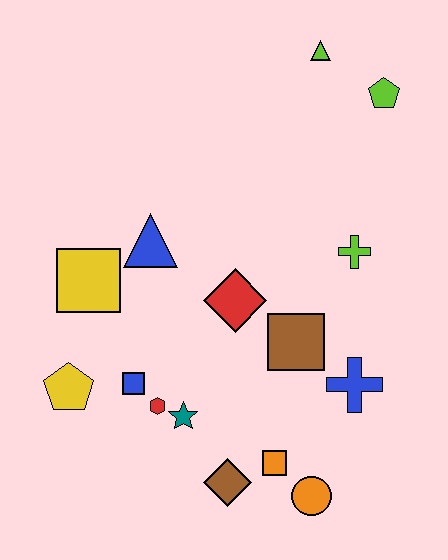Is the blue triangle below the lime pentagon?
Yes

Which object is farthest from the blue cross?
The lime triangle is farthest from the blue cross.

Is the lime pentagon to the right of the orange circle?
Yes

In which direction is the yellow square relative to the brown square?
The yellow square is to the left of the brown square.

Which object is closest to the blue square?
The red hexagon is closest to the blue square.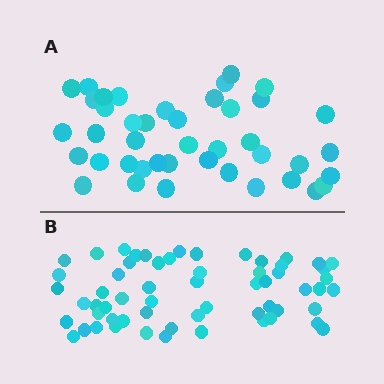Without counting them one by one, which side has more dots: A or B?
Region B (the bottom region) has more dots.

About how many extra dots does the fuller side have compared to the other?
Region B has approximately 20 more dots than region A.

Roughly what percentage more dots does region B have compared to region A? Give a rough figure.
About 45% more.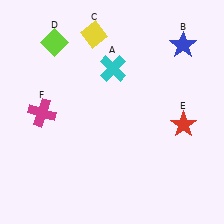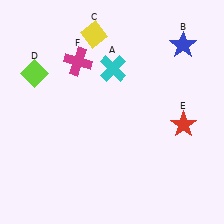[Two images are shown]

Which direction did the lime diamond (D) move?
The lime diamond (D) moved down.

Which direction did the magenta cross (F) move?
The magenta cross (F) moved up.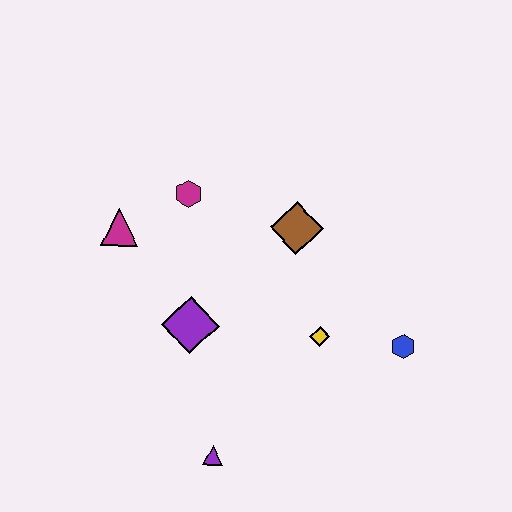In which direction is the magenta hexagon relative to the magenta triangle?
The magenta hexagon is to the right of the magenta triangle.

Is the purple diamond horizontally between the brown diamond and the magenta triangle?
Yes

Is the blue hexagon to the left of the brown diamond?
No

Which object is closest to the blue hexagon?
The yellow diamond is closest to the blue hexagon.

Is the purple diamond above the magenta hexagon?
No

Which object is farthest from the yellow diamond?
The magenta triangle is farthest from the yellow diamond.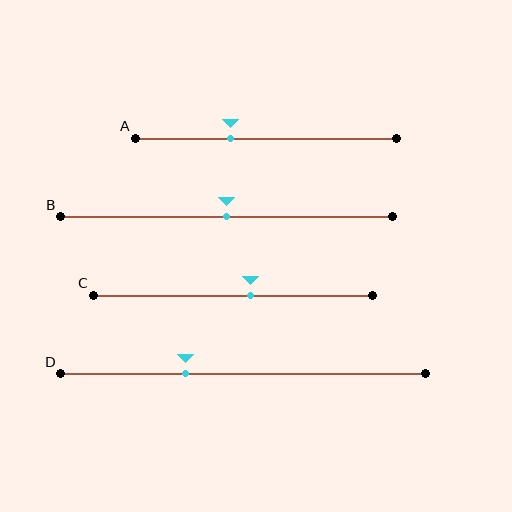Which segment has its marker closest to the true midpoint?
Segment B has its marker closest to the true midpoint.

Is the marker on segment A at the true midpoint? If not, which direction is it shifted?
No, the marker on segment A is shifted to the left by about 14% of the segment length.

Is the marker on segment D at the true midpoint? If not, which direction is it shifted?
No, the marker on segment D is shifted to the left by about 16% of the segment length.